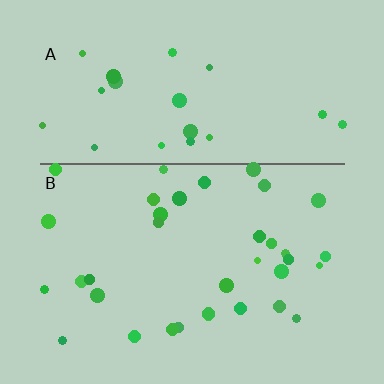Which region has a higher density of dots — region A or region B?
B (the bottom).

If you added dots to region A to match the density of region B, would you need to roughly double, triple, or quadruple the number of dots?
Approximately double.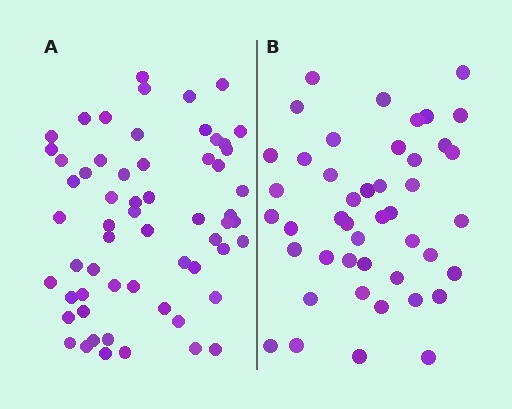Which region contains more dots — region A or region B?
Region A (the left region) has more dots.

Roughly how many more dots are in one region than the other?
Region A has approximately 15 more dots than region B.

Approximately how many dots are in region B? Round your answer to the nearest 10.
About 40 dots. (The exact count is 45, which rounds to 40.)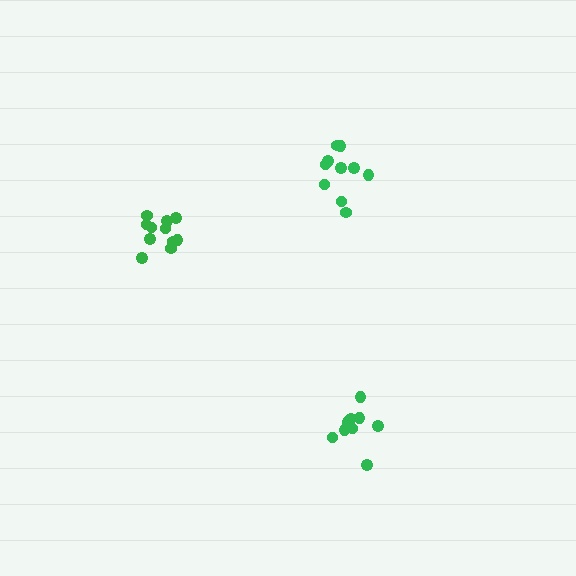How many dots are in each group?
Group 1: 11 dots, Group 2: 10 dots, Group 3: 9 dots (30 total).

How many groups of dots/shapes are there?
There are 3 groups.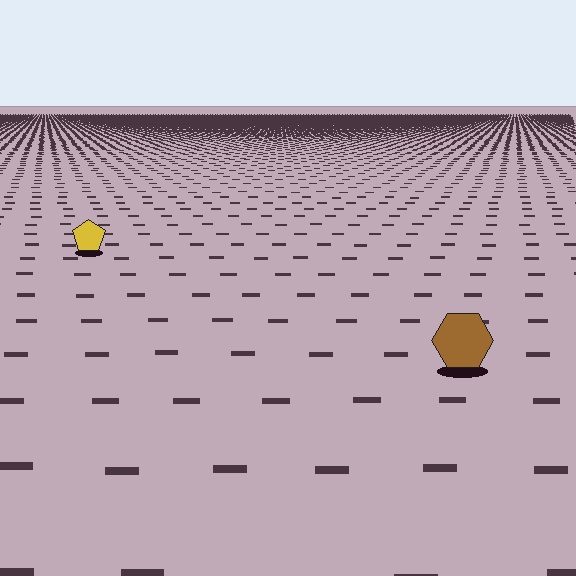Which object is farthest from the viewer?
The yellow pentagon is farthest from the viewer. It appears smaller and the ground texture around it is denser.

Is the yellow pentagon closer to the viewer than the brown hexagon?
No. The brown hexagon is closer — you can tell from the texture gradient: the ground texture is coarser near it.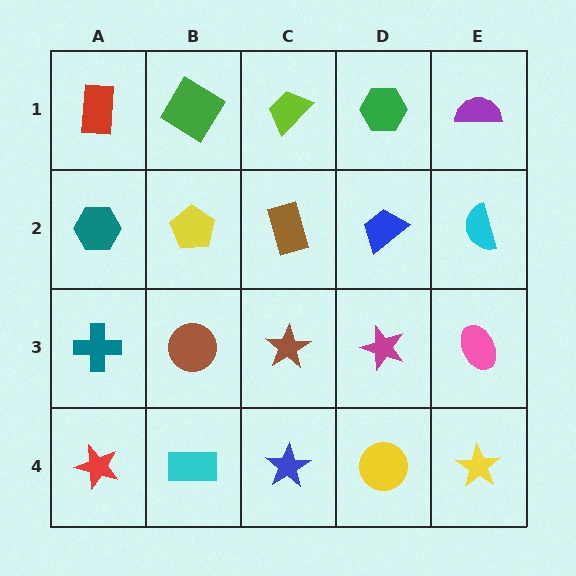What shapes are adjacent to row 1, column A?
A teal hexagon (row 2, column A), a green diamond (row 1, column B).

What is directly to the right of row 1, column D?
A purple semicircle.